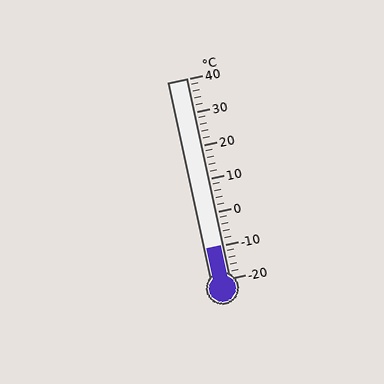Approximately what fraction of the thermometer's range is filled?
The thermometer is filled to approximately 15% of its range.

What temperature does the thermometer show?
The thermometer shows approximately -10°C.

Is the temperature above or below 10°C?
The temperature is below 10°C.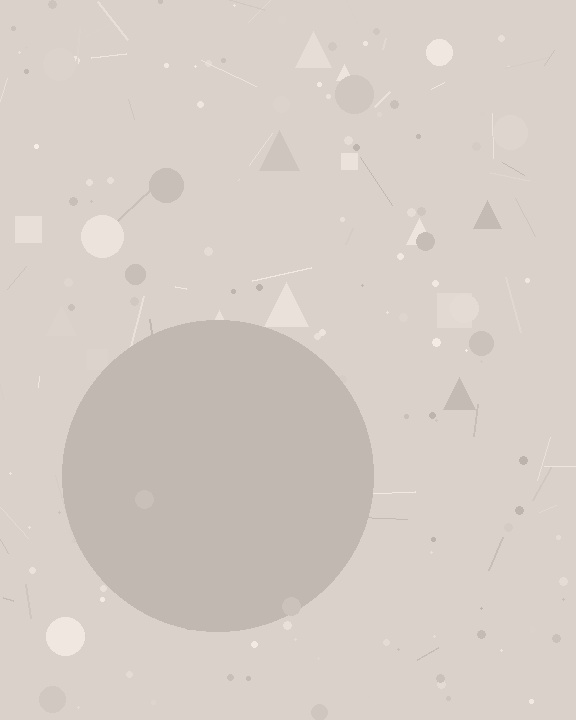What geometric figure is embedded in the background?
A circle is embedded in the background.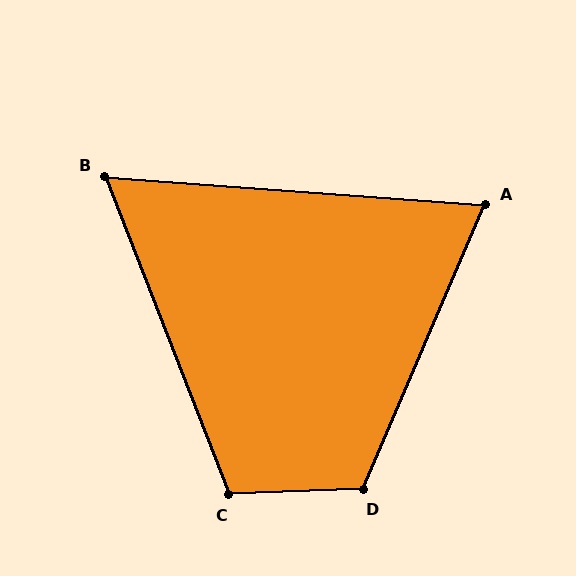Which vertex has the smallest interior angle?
B, at approximately 65 degrees.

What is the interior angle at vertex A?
Approximately 71 degrees (acute).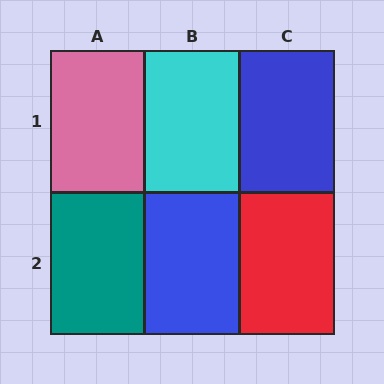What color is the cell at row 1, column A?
Pink.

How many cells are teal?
1 cell is teal.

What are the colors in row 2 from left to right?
Teal, blue, red.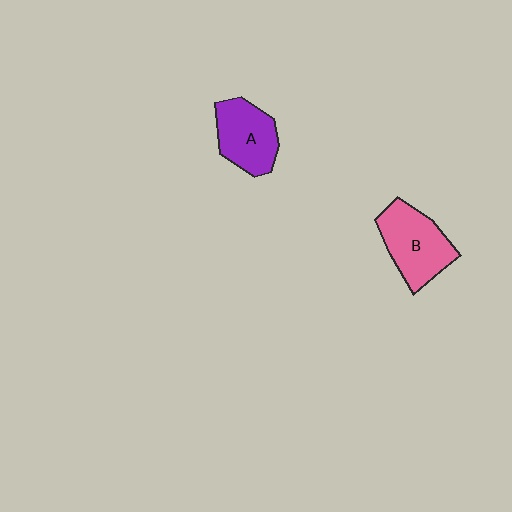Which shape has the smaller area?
Shape A (purple).